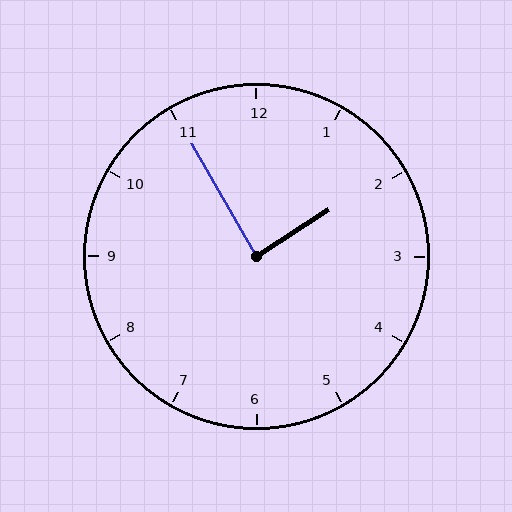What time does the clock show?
1:55.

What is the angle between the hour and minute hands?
Approximately 88 degrees.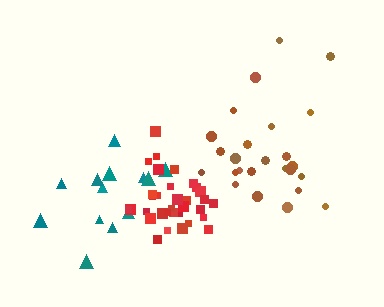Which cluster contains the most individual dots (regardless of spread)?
Red (33).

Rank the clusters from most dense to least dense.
red, brown, teal.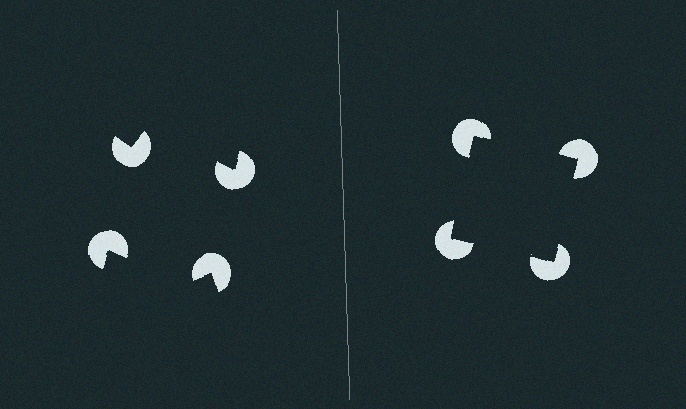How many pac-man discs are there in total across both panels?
8 — 4 on each side.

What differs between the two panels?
The pac-man discs are positioned identically on both sides; only the wedge orientations differ. On the right they align to a square; on the left they are misaligned.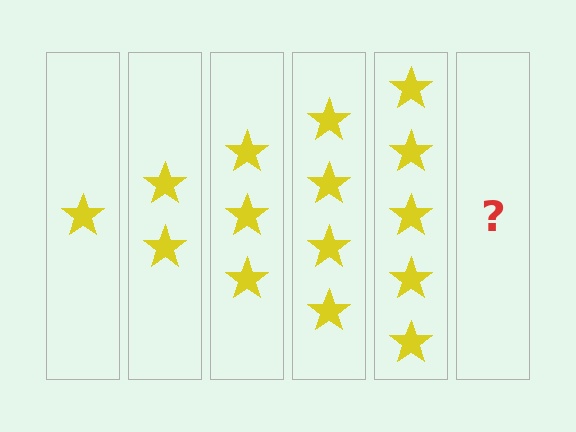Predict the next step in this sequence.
The next step is 6 stars.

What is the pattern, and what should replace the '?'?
The pattern is that each step adds one more star. The '?' should be 6 stars.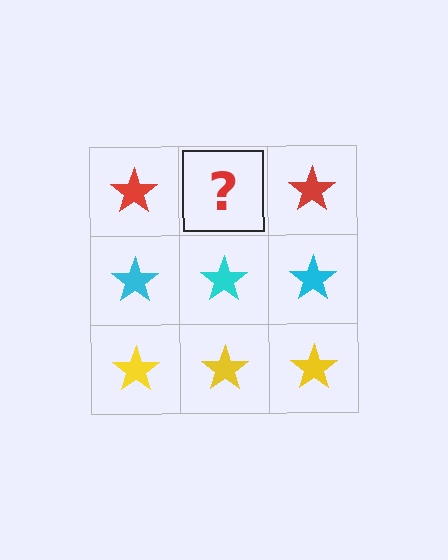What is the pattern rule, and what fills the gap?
The rule is that each row has a consistent color. The gap should be filled with a red star.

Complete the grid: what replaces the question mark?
The question mark should be replaced with a red star.